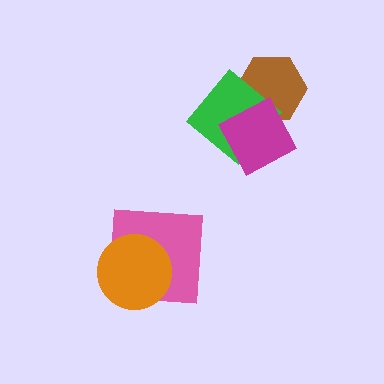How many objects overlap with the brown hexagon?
2 objects overlap with the brown hexagon.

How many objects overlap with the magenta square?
2 objects overlap with the magenta square.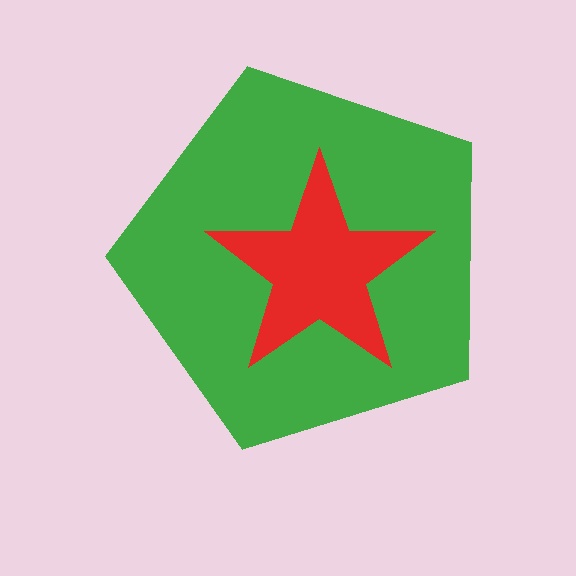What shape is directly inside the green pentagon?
The red star.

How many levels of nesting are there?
2.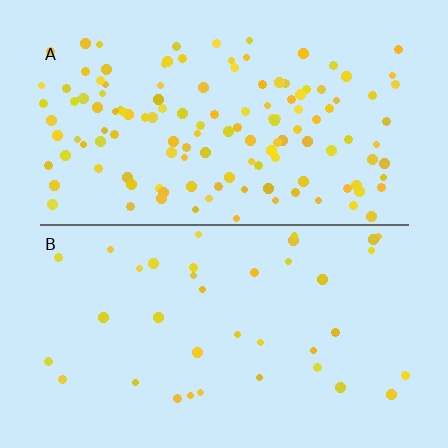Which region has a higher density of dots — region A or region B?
A (the top).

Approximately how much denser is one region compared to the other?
Approximately 3.5× — region A over region B.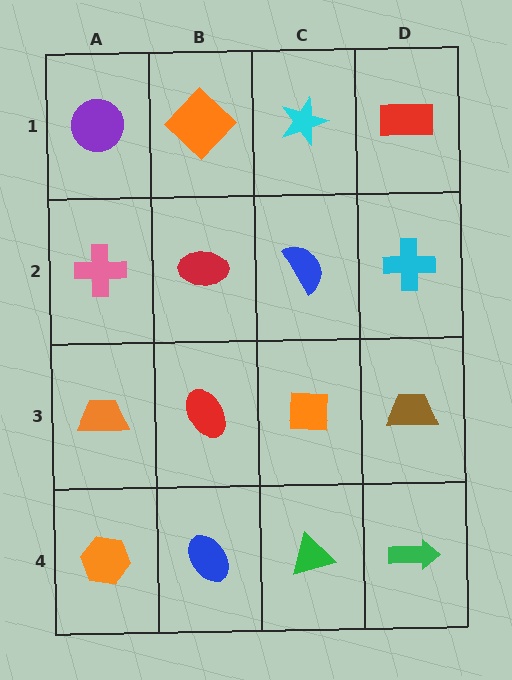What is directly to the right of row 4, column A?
A blue ellipse.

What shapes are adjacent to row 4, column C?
An orange square (row 3, column C), a blue ellipse (row 4, column B), a green arrow (row 4, column D).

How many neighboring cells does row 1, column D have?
2.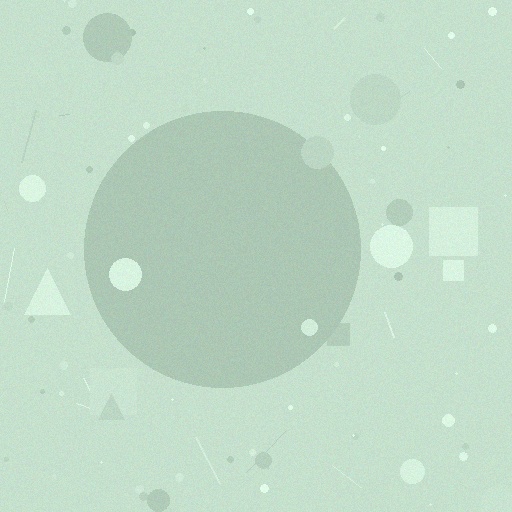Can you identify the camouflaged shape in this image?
The camouflaged shape is a circle.